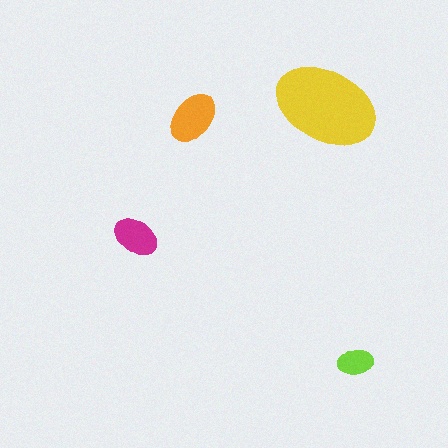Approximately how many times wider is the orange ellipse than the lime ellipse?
About 1.5 times wider.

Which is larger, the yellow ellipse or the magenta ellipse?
The yellow one.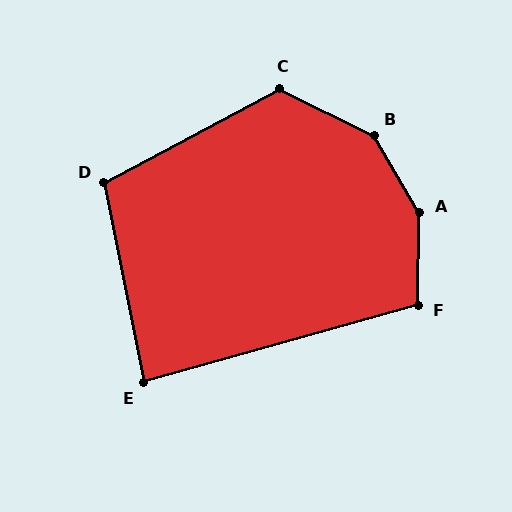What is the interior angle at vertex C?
Approximately 126 degrees (obtuse).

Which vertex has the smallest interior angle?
E, at approximately 86 degrees.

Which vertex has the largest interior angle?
A, at approximately 149 degrees.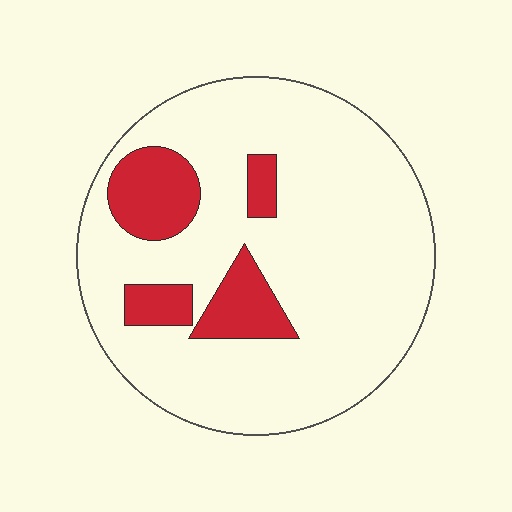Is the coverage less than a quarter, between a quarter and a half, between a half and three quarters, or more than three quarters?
Less than a quarter.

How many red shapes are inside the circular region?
4.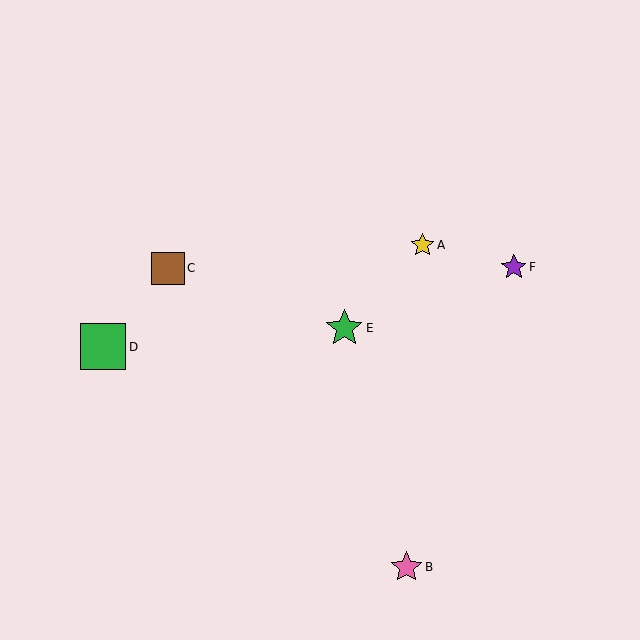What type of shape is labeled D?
Shape D is a green square.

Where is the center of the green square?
The center of the green square is at (103, 347).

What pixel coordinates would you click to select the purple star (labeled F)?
Click at (514, 267) to select the purple star F.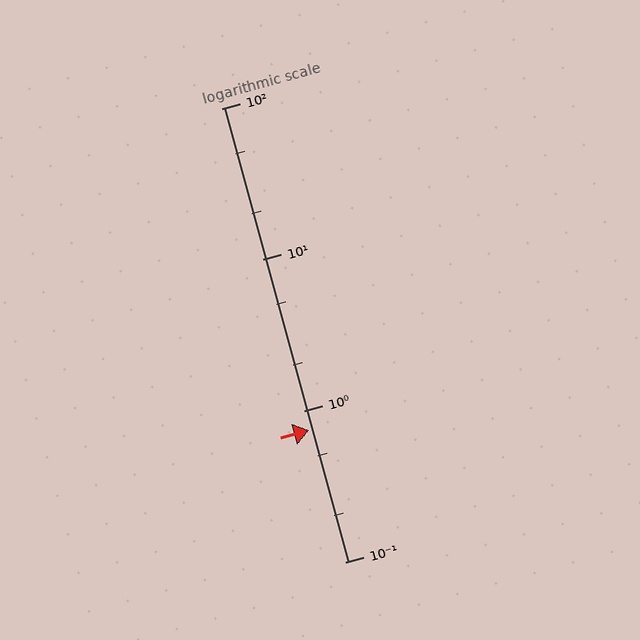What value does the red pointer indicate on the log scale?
The pointer indicates approximately 0.74.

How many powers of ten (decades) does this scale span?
The scale spans 3 decades, from 0.1 to 100.